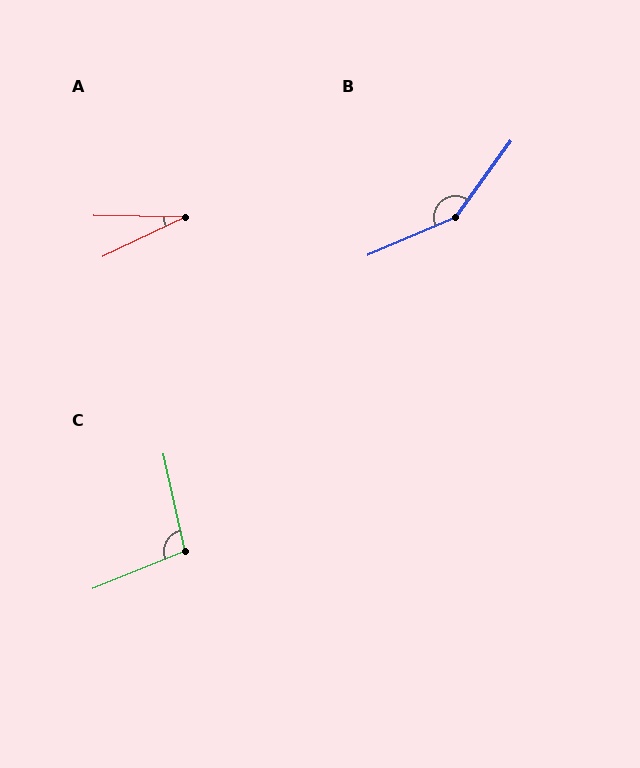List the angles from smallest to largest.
A (27°), C (100°), B (149°).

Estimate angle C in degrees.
Approximately 100 degrees.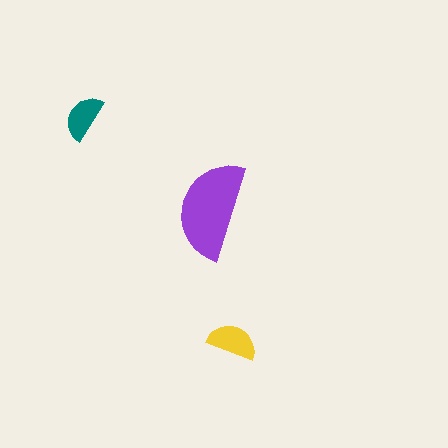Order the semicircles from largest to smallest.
the purple one, the yellow one, the teal one.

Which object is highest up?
The teal semicircle is topmost.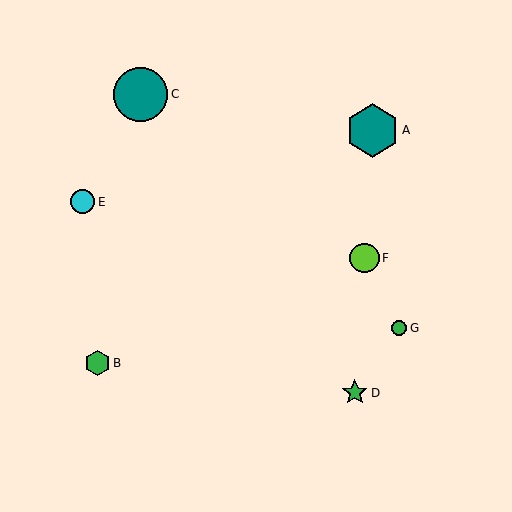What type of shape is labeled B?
Shape B is a green hexagon.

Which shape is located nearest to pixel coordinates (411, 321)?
The green circle (labeled G) at (399, 328) is nearest to that location.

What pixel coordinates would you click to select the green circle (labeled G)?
Click at (399, 328) to select the green circle G.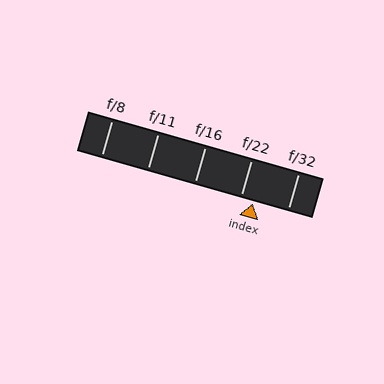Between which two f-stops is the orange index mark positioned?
The index mark is between f/22 and f/32.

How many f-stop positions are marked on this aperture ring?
There are 5 f-stop positions marked.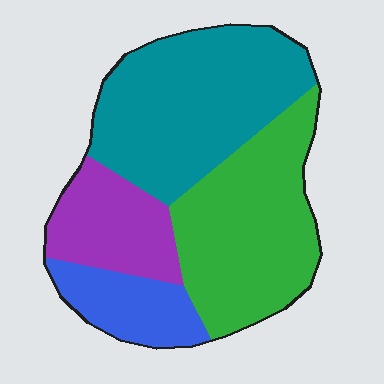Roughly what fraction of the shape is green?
Green covers around 35% of the shape.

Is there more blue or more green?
Green.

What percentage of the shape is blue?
Blue covers roughly 15% of the shape.